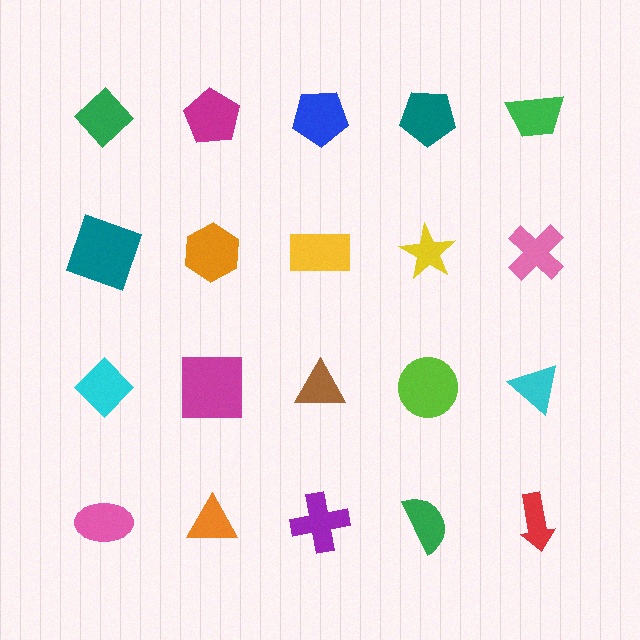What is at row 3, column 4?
A lime circle.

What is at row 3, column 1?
A cyan diamond.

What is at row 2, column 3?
A yellow rectangle.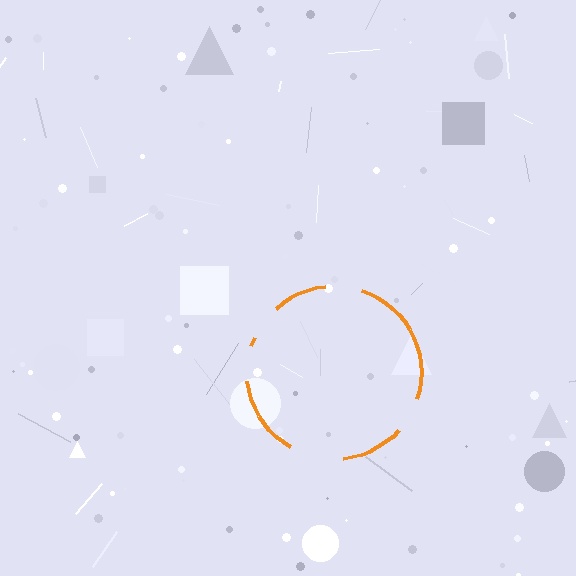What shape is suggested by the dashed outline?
The dashed outline suggests a circle.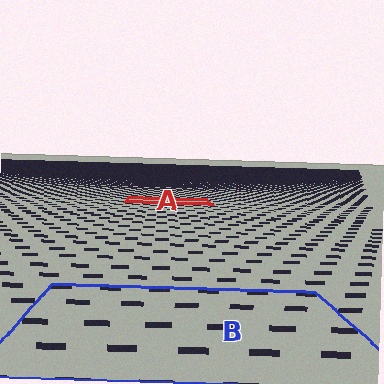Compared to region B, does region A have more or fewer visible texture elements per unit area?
Region A has more texture elements per unit area — they are packed more densely because it is farther away.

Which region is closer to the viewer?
Region B is closer. The texture elements there are larger and more spread out.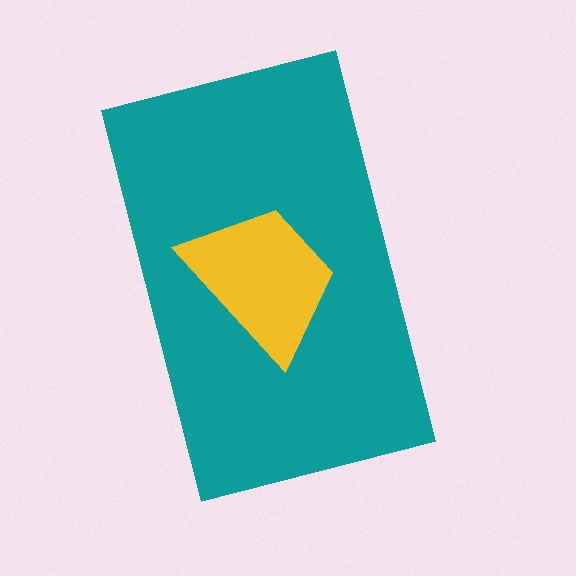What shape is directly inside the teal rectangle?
The yellow trapezoid.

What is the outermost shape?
The teal rectangle.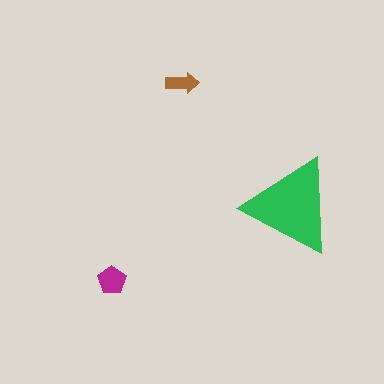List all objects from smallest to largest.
The brown arrow, the magenta pentagon, the green triangle.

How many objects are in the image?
There are 3 objects in the image.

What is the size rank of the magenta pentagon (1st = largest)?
2nd.